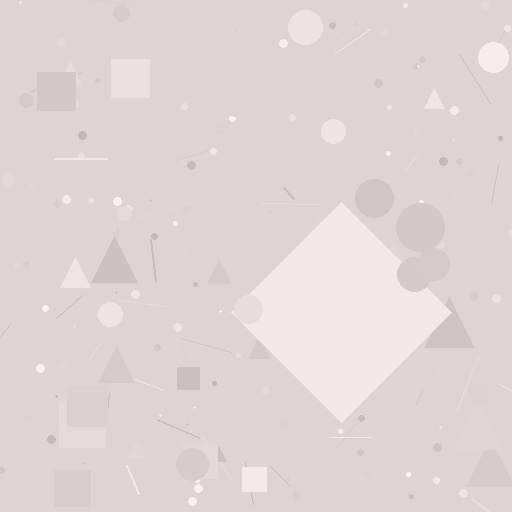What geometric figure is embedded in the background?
A diamond is embedded in the background.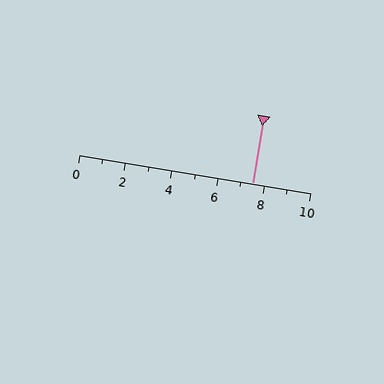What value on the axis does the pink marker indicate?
The marker indicates approximately 7.5.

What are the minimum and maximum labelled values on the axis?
The axis runs from 0 to 10.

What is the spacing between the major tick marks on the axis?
The major ticks are spaced 2 apart.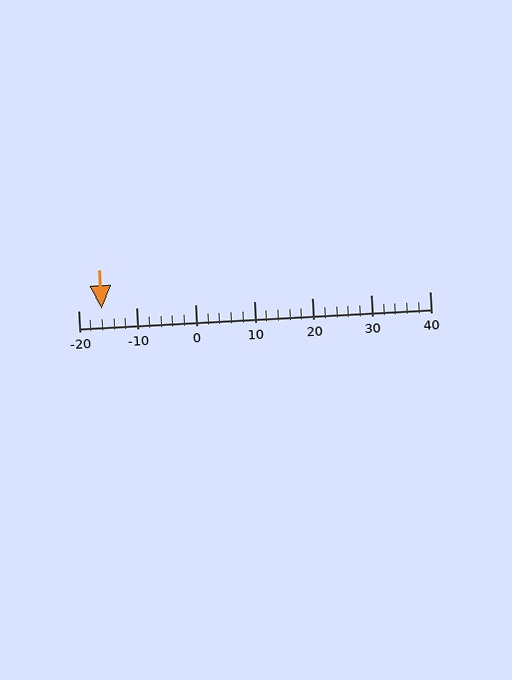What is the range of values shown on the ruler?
The ruler shows values from -20 to 40.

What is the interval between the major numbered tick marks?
The major tick marks are spaced 10 units apart.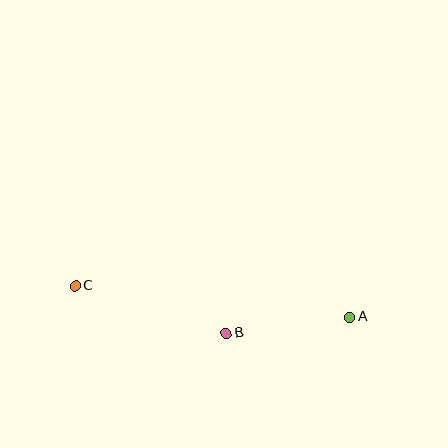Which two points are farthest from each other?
Points A and C are farthest from each other.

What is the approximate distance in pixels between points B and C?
The distance between B and C is approximately 158 pixels.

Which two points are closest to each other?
Points A and B are closest to each other.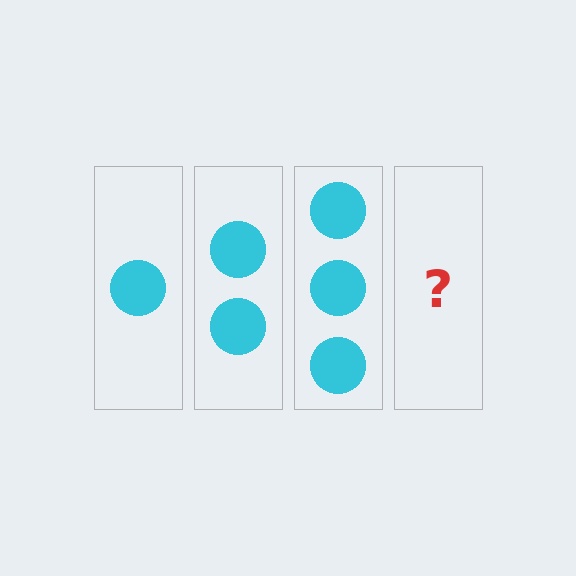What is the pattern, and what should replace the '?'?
The pattern is that each step adds one more circle. The '?' should be 4 circles.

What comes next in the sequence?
The next element should be 4 circles.